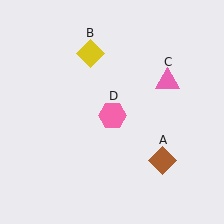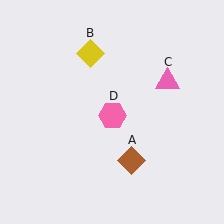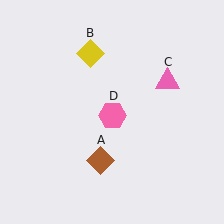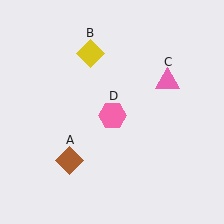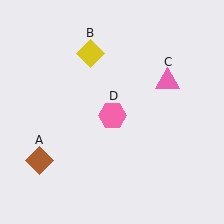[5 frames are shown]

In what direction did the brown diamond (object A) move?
The brown diamond (object A) moved left.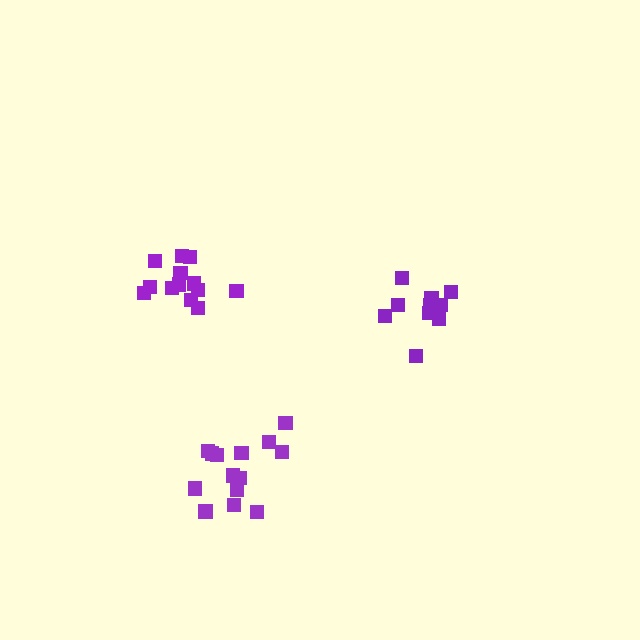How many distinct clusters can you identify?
There are 3 distinct clusters.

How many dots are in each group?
Group 1: 14 dots, Group 2: 11 dots, Group 3: 13 dots (38 total).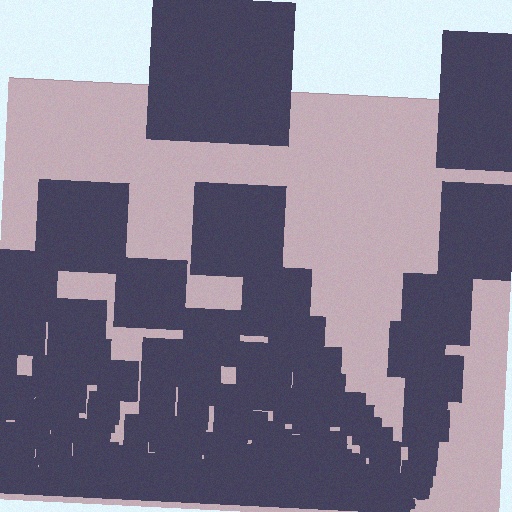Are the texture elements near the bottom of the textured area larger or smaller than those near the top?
Smaller. The gradient is inverted — elements near the bottom are smaller and denser.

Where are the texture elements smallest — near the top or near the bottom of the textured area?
Near the bottom.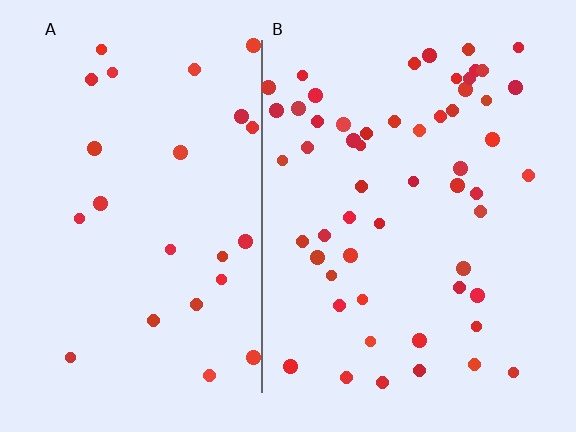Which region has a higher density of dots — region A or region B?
B (the right).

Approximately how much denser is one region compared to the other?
Approximately 2.3× — region B over region A.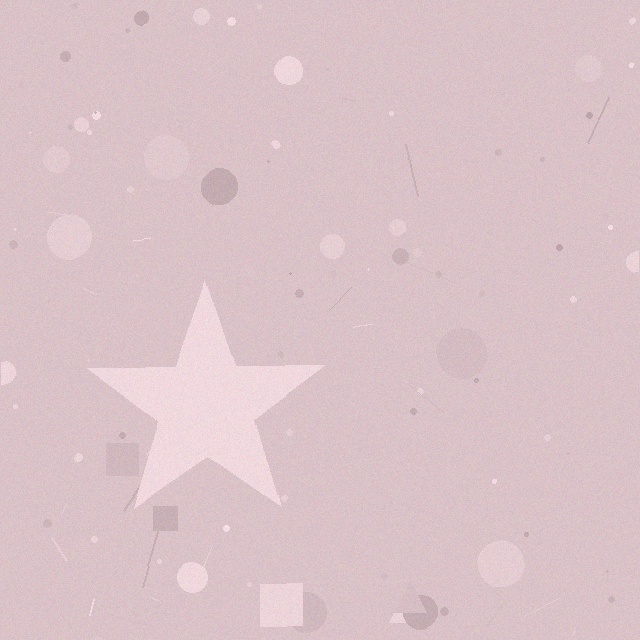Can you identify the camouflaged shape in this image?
The camouflaged shape is a star.